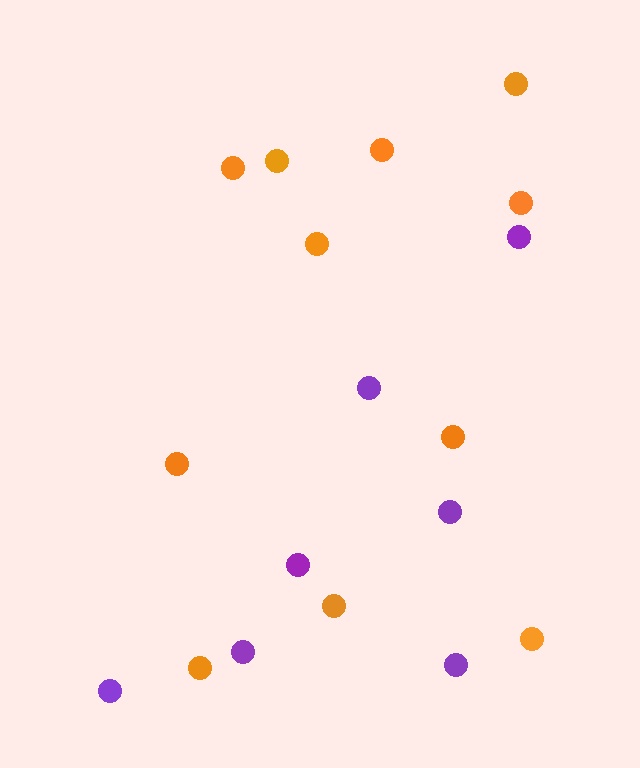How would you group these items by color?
There are 2 groups: one group of purple circles (7) and one group of orange circles (11).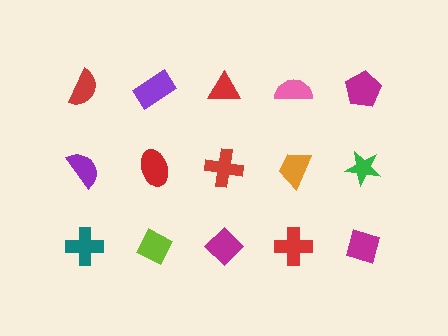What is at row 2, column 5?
A green star.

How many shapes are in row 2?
5 shapes.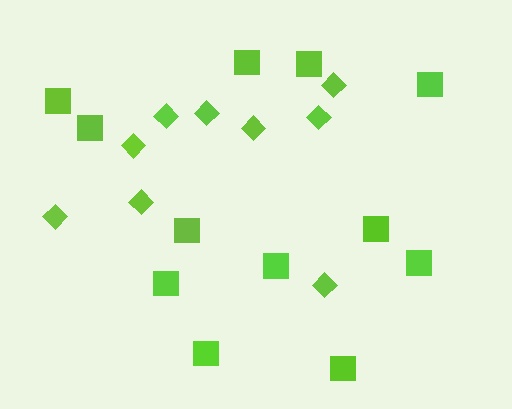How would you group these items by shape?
There are 2 groups: one group of squares (12) and one group of diamonds (9).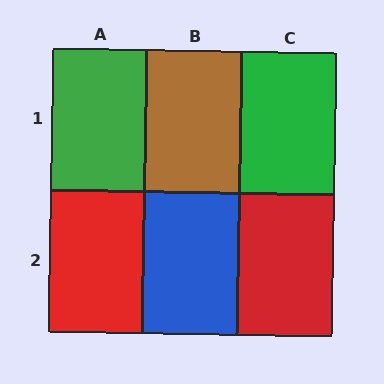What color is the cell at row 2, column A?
Red.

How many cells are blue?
1 cell is blue.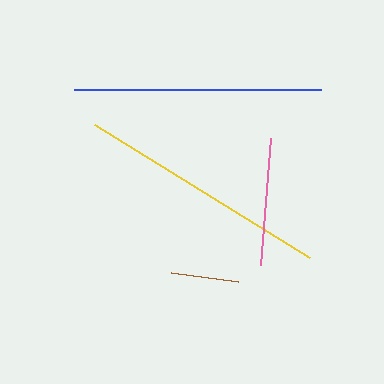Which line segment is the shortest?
The brown line is the shortest at approximately 68 pixels.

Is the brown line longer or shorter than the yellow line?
The yellow line is longer than the brown line.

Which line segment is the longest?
The yellow line is the longest at approximately 253 pixels.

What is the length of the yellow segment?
The yellow segment is approximately 253 pixels long.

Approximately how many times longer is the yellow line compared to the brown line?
The yellow line is approximately 3.7 times the length of the brown line.